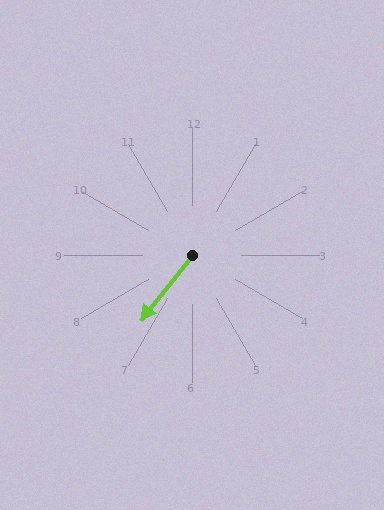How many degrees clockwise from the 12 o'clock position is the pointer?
Approximately 218 degrees.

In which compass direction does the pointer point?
Southwest.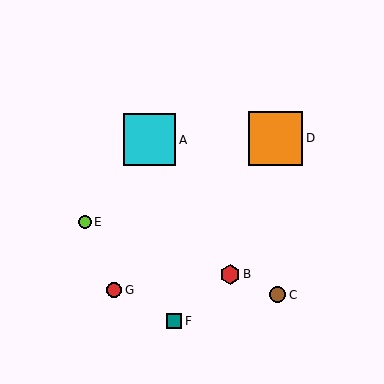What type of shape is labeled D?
Shape D is an orange square.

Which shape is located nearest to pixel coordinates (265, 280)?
The brown circle (labeled C) at (278, 295) is nearest to that location.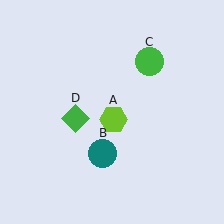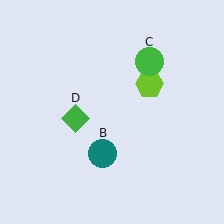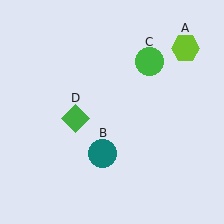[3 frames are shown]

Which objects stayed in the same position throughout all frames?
Teal circle (object B) and green circle (object C) and green diamond (object D) remained stationary.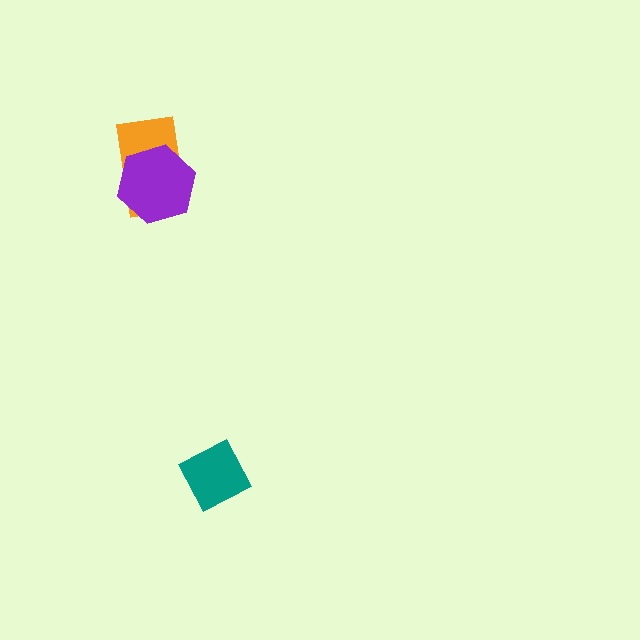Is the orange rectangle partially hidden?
Yes, it is partially covered by another shape.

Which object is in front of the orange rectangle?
The purple hexagon is in front of the orange rectangle.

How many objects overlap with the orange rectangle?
1 object overlaps with the orange rectangle.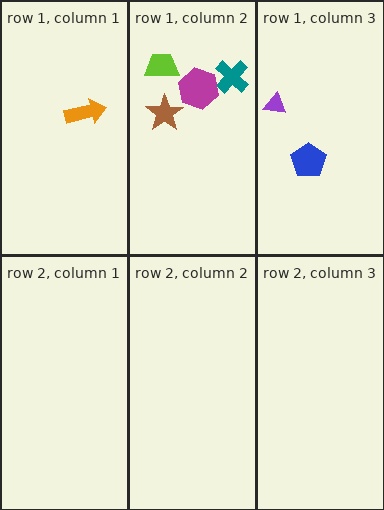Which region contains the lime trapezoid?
The row 1, column 2 region.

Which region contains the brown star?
The row 1, column 2 region.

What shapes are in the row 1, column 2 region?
The teal cross, the magenta hexagon, the brown star, the lime trapezoid.